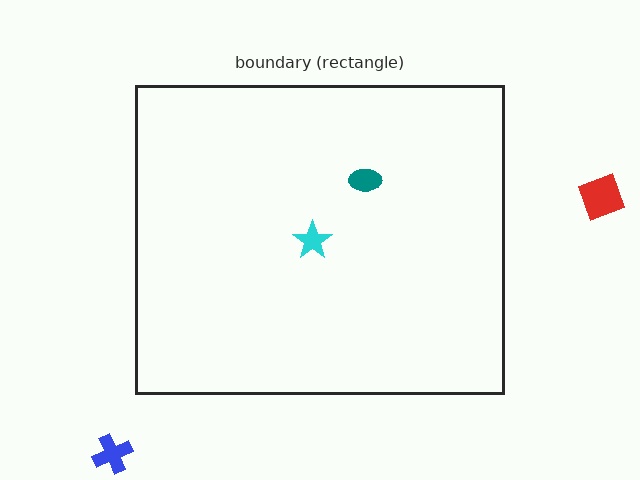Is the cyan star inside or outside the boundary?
Inside.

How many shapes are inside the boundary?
2 inside, 2 outside.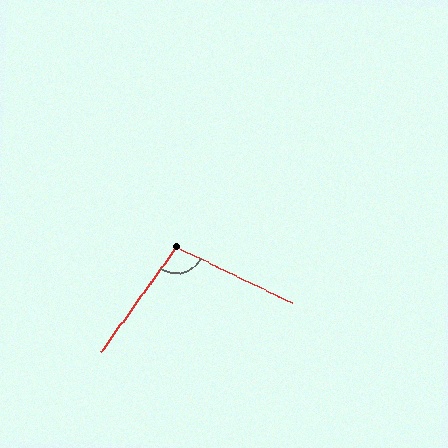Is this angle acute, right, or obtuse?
It is obtuse.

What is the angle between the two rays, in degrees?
Approximately 100 degrees.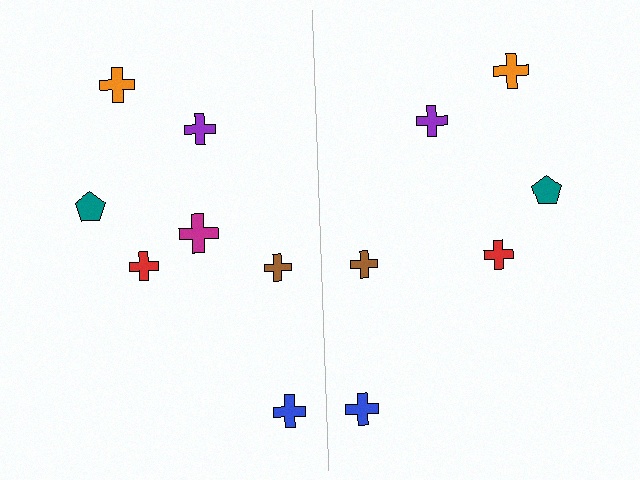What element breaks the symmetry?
A magenta cross is missing from the right side.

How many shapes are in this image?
There are 13 shapes in this image.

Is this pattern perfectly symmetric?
No, the pattern is not perfectly symmetric. A magenta cross is missing from the right side.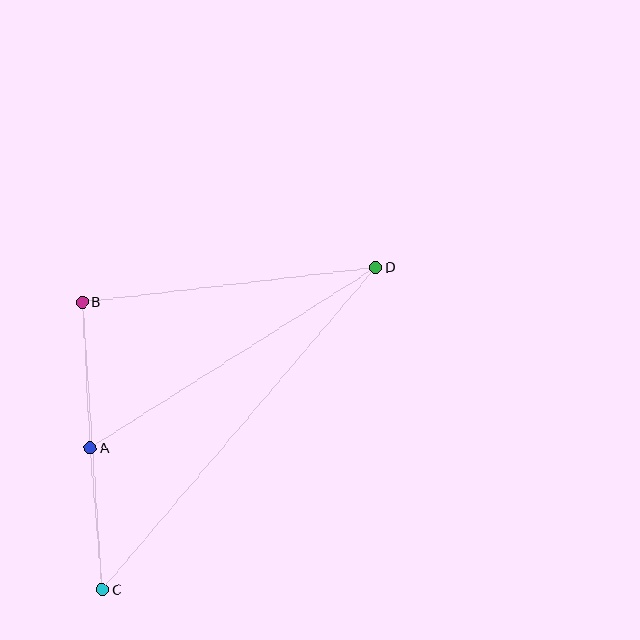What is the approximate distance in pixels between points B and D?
The distance between B and D is approximately 295 pixels.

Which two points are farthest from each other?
Points C and D are farthest from each other.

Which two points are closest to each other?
Points A and C are closest to each other.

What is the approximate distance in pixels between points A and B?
The distance between A and B is approximately 146 pixels.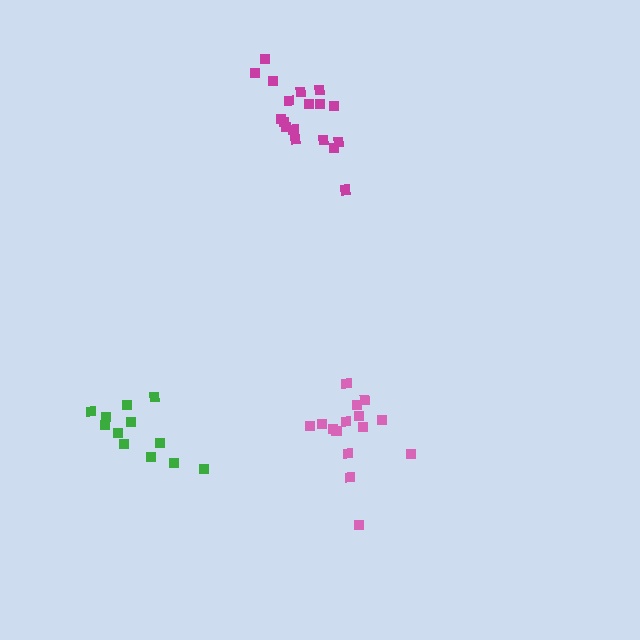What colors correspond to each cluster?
The clusters are colored: pink, magenta, green.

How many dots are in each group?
Group 1: 15 dots, Group 2: 18 dots, Group 3: 12 dots (45 total).